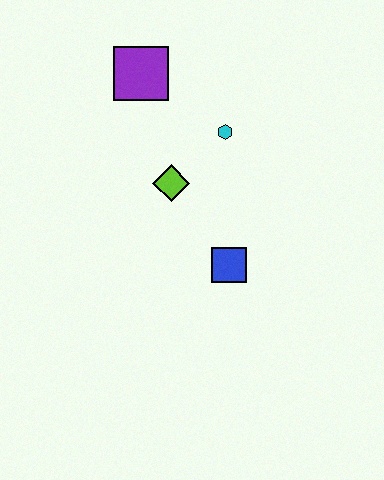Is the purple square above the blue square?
Yes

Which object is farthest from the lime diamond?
The purple square is farthest from the lime diamond.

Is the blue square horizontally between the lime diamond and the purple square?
No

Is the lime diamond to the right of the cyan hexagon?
No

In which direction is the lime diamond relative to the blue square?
The lime diamond is above the blue square.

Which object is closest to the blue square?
The lime diamond is closest to the blue square.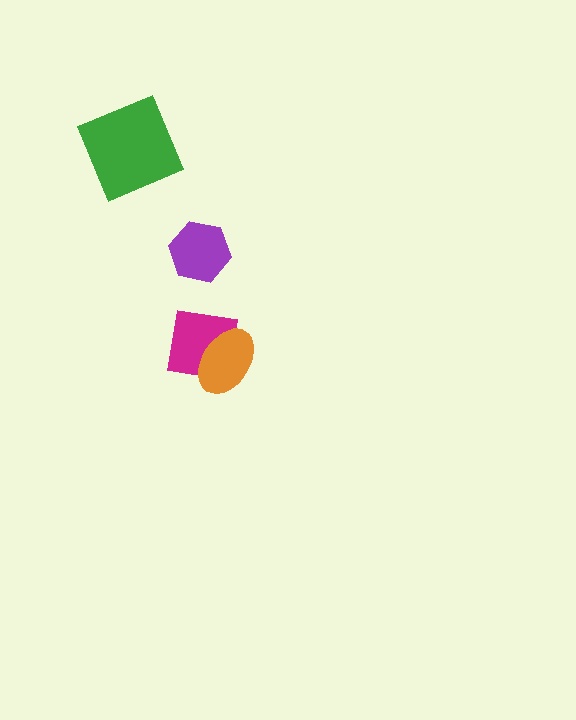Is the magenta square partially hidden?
Yes, it is partially covered by another shape.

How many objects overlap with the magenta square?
1 object overlaps with the magenta square.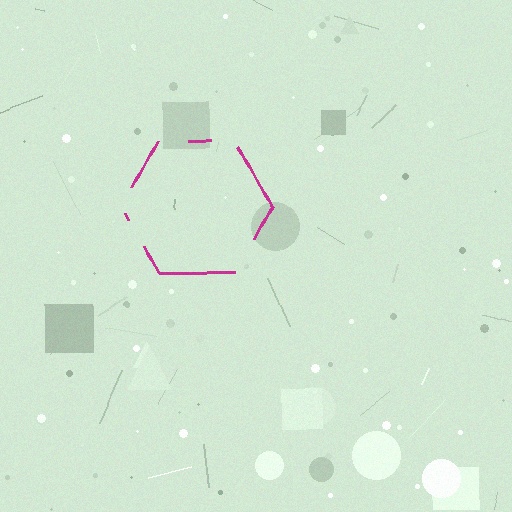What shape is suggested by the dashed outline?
The dashed outline suggests a hexagon.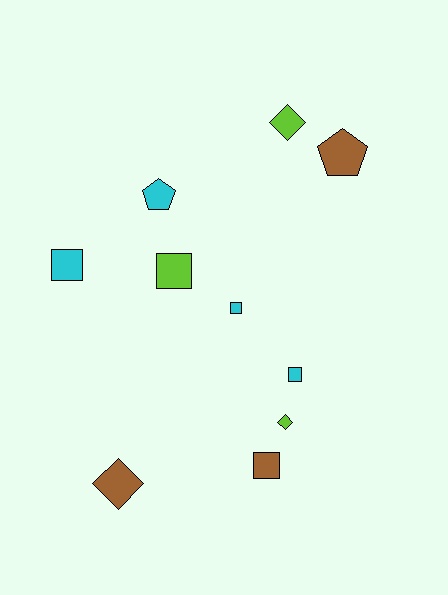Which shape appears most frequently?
Square, with 5 objects.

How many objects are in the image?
There are 10 objects.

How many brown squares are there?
There is 1 brown square.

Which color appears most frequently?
Cyan, with 4 objects.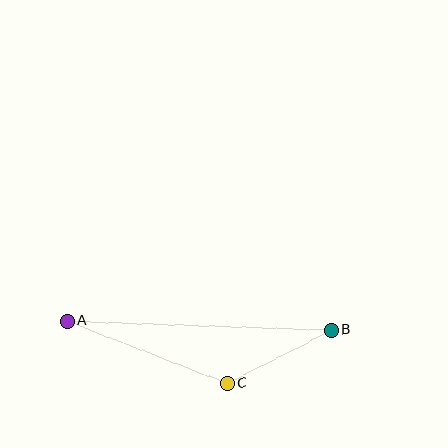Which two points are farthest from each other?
Points A and B are farthest from each other.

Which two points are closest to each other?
Points B and C are closest to each other.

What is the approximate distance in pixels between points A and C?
The distance between A and C is approximately 172 pixels.